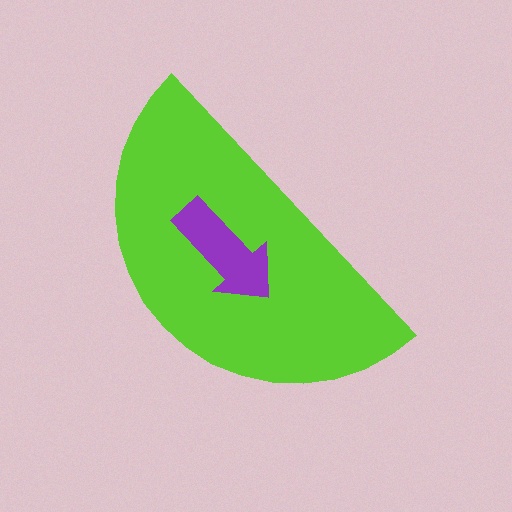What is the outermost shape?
The lime semicircle.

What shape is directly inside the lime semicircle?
The purple arrow.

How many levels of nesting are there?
2.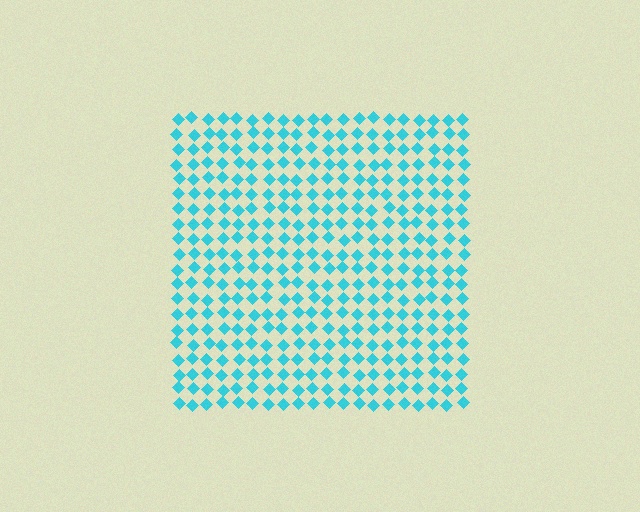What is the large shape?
The large shape is a square.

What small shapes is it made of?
It is made of small diamonds.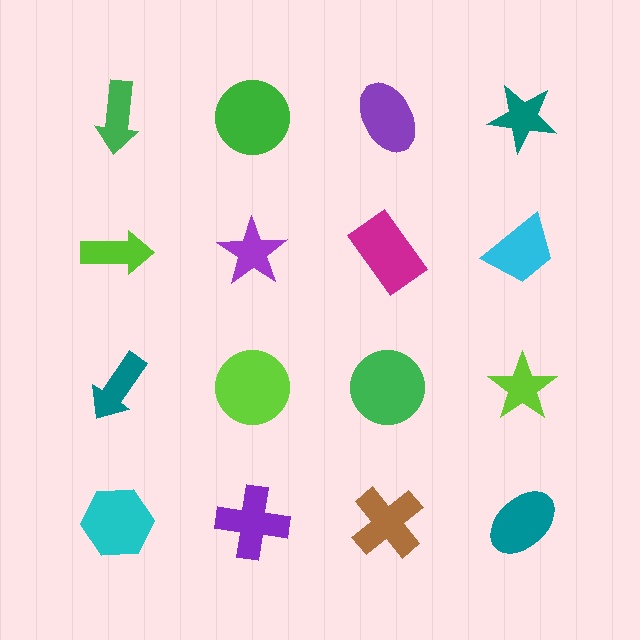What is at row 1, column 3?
A purple ellipse.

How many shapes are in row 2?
4 shapes.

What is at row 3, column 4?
A lime star.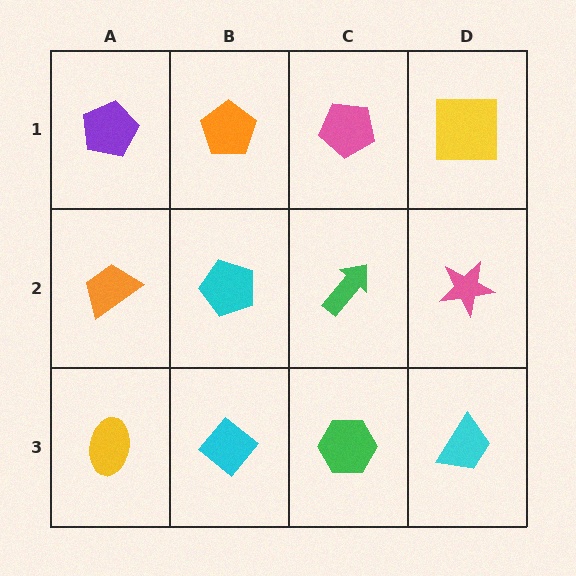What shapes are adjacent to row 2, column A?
A purple pentagon (row 1, column A), a yellow ellipse (row 3, column A), a cyan pentagon (row 2, column B).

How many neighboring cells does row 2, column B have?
4.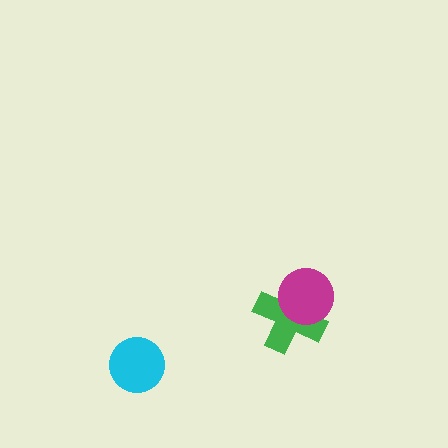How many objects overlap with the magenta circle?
1 object overlaps with the magenta circle.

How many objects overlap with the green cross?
1 object overlaps with the green cross.